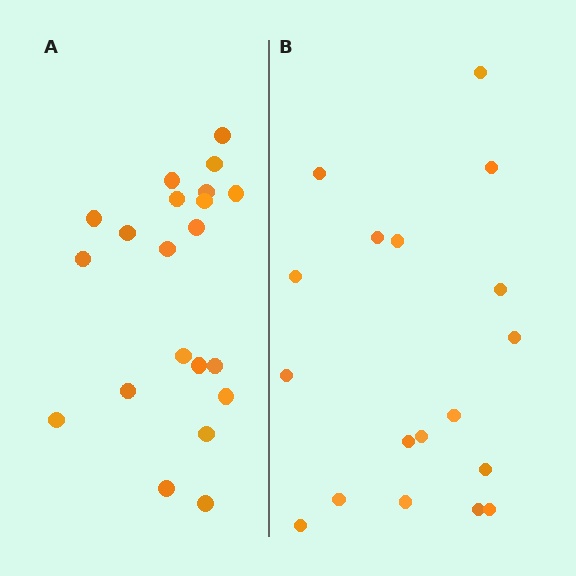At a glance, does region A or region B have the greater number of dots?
Region A (the left region) has more dots.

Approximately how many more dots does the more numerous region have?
Region A has just a few more — roughly 2 or 3 more dots than region B.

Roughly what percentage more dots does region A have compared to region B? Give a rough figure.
About 15% more.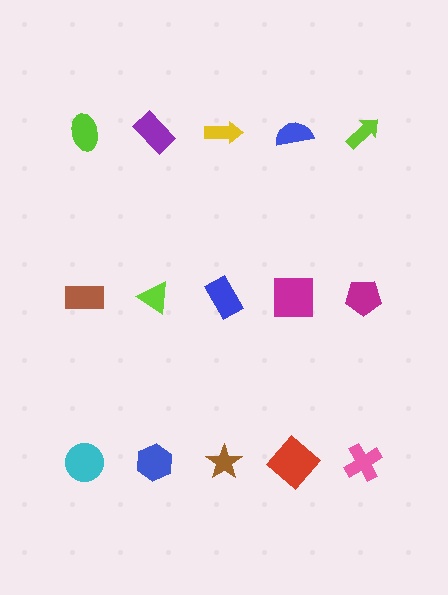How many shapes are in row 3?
5 shapes.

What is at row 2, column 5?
A magenta pentagon.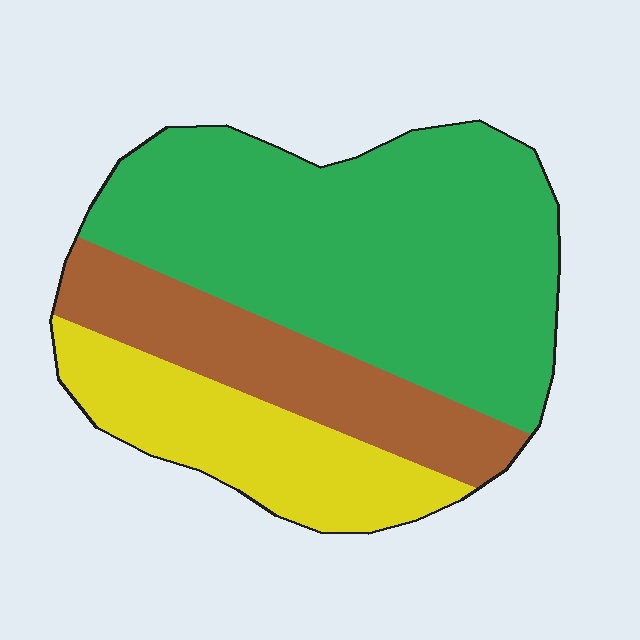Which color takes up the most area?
Green, at roughly 55%.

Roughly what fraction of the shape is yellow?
Yellow covers around 20% of the shape.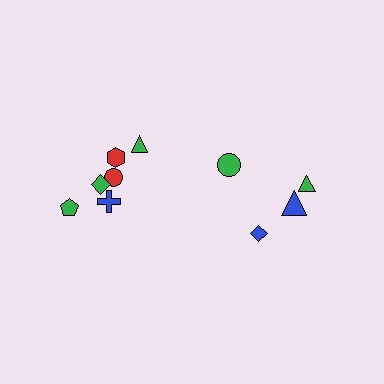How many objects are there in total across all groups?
There are 10 objects.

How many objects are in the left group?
There are 6 objects.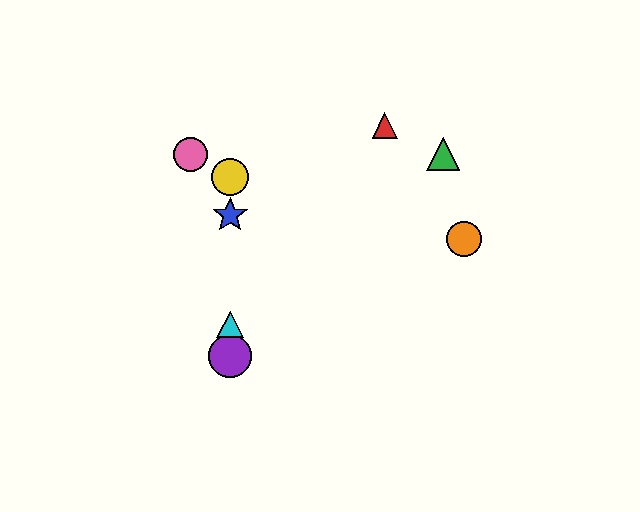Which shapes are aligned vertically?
The blue star, the yellow circle, the purple circle, the cyan triangle are aligned vertically.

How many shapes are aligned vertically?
4 shapes (the blue star, the yellow circle, the purple circle, the cyan triangle) are aligned vertically.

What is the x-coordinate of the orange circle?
The orange circle is at x≈464.